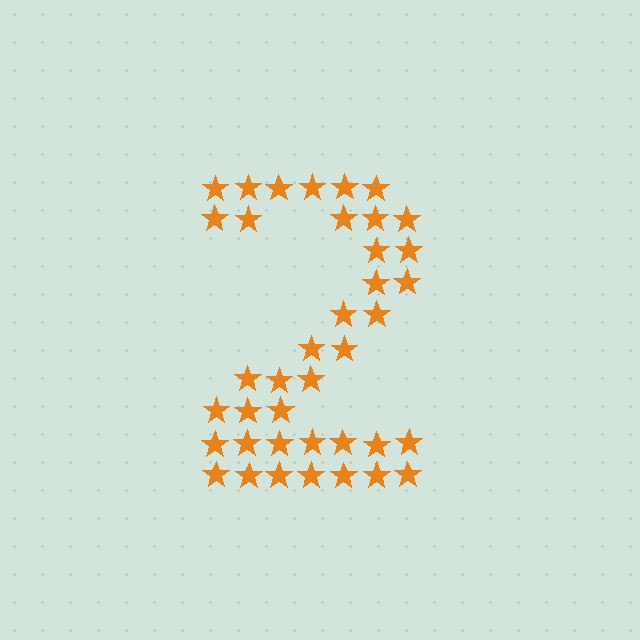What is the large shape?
The large shape is the digit 2.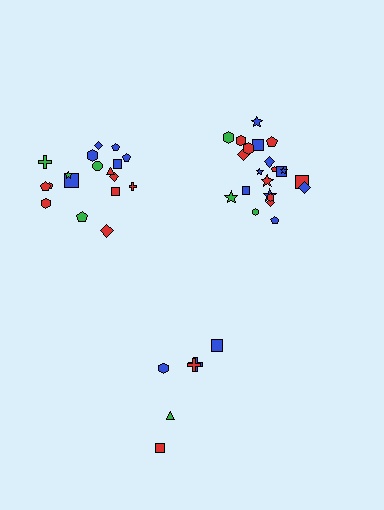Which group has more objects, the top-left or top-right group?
The top-right group.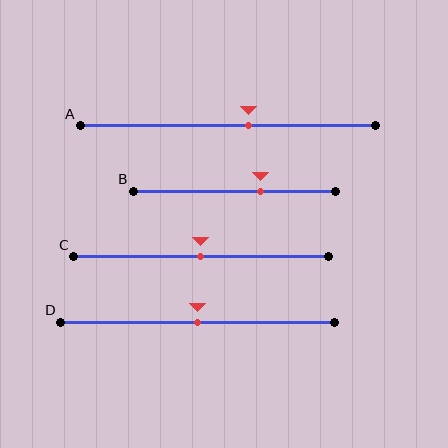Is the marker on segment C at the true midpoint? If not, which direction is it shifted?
Yes, the marker on segment C is at the true midpoint.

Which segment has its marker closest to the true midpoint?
Segment C has its marker closest to the true midpoint.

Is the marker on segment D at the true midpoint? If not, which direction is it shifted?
Yes, the marker on segment D is at the true midpoint.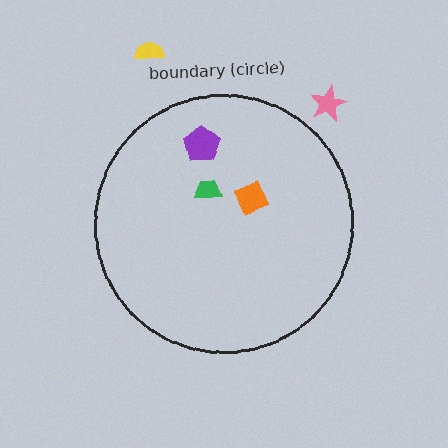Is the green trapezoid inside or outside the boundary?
Inside.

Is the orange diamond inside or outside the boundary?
Inside.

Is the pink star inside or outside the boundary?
Outside.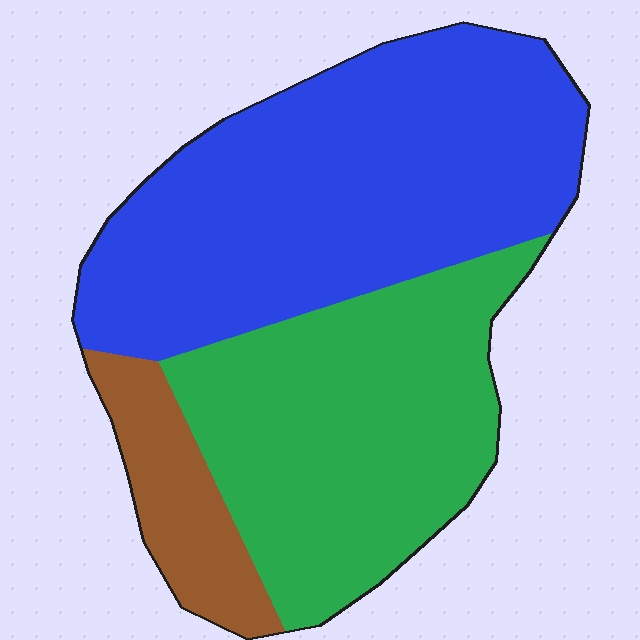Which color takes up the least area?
Brown, at roughly 10%.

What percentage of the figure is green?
Green takes up about three eighths (3/8) of the figure.